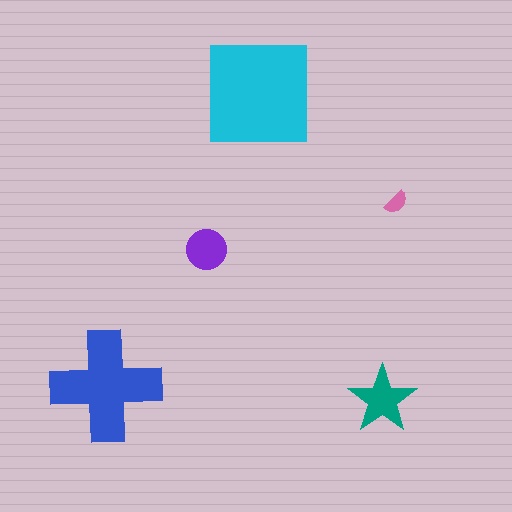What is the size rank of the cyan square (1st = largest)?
1st.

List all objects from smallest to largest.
The pink semicircle, the purple circle, the teal star, the blue cross, the cyan square.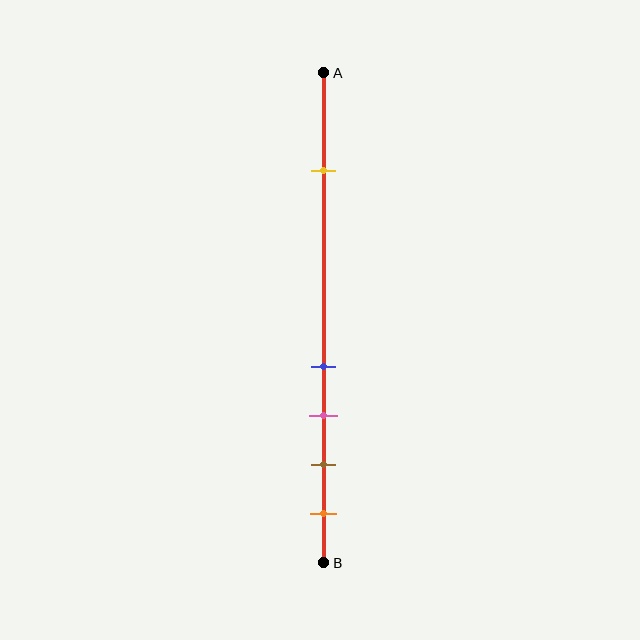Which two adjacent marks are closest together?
The blue and pink marks are the closest adjacent pair.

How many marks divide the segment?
There are 5 marks dividing the segment.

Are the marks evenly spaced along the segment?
No, the marks are not evenly spaced.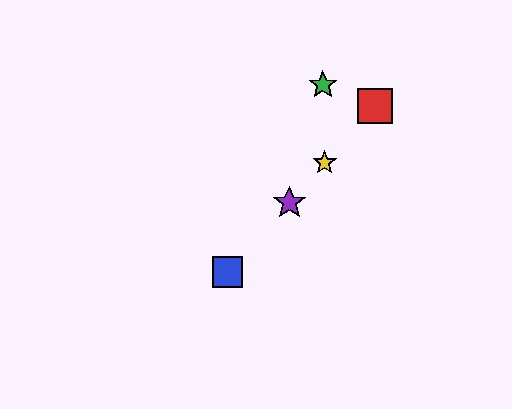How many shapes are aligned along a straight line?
4 shapes (the red square, the blue square, the yellow star, the purple star) are aligned along a straight line.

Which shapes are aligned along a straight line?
The red square, the blue square, the yellow star, the purple star are aligned along a straight line.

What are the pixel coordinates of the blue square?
The blue square is at (228, 272).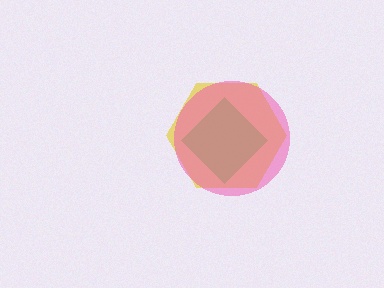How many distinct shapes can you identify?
There are 3 distinct shapes: a yellow hexagon, a lime diamond, a pink circle.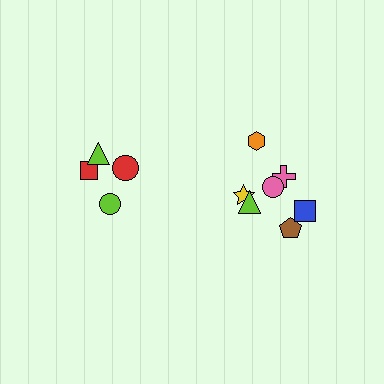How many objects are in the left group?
There are 4 objects.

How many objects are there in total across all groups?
There are 11 objects.